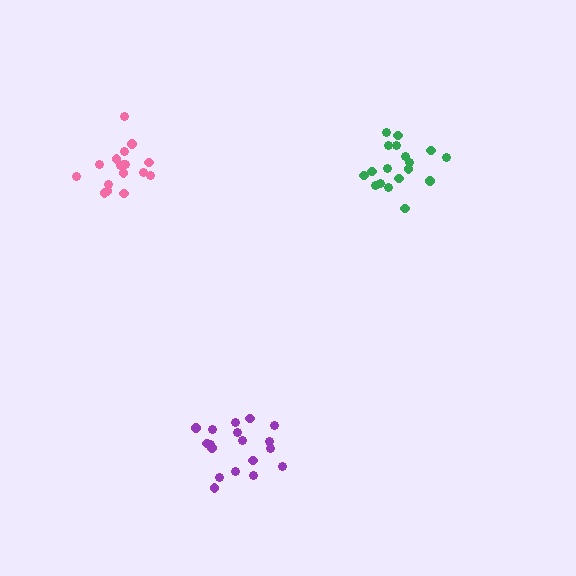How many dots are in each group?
Group 1: 18 dots, Group 2: 18 dots, Group 3: 17 dots (53 total).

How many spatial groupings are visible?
There are 3 spatial groupings.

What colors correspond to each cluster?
The clusters are colored: green, purple, pink.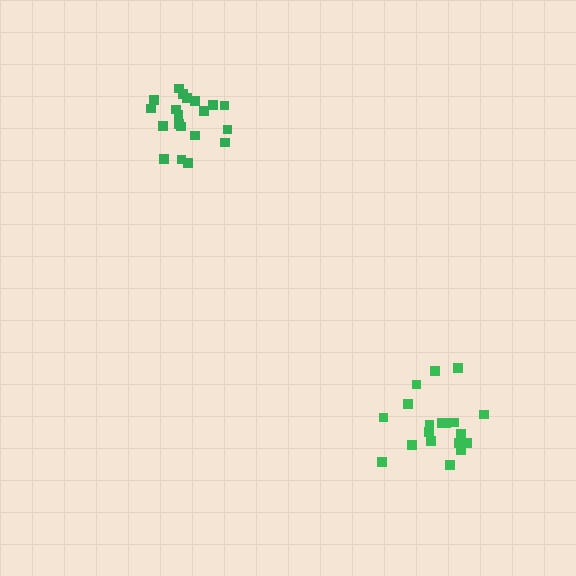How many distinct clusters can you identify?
There are 2 distinct clusters.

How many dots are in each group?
Group 1: 19 dots, Group 2: 20 dots (39 total).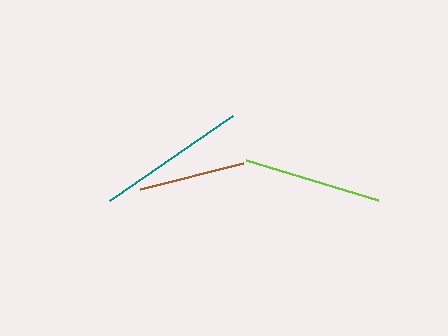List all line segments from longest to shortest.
From longest to shortest: teal, lime, brown.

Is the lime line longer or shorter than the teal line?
The teal line is longer than the lime line.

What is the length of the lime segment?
The lime segment is approximately 138 pixels long.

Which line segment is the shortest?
The brown line is the shortest at approximately 106 pixels.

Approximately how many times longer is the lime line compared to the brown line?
The lime line is approximately 1.3 times the length of the brown line.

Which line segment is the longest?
The teal line is the longest at approximately 150 pixels.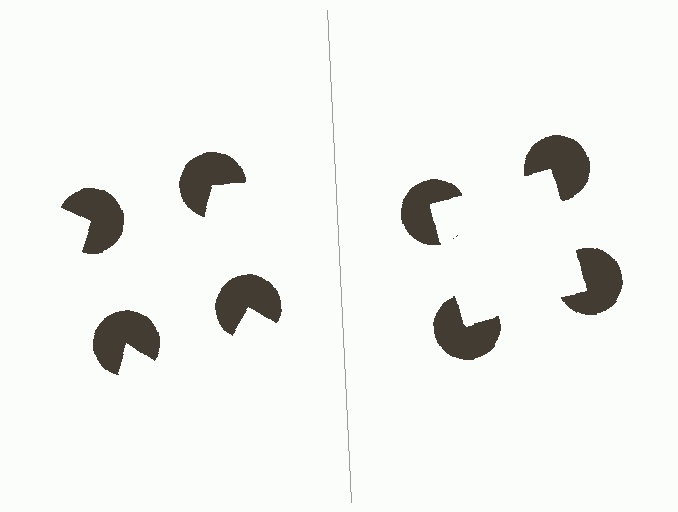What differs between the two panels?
The pac-man discs are positioned identically on both sides; only the wedge orientations differ. On the right they align to a square; on the left they are misaligned.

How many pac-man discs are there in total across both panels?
8 — 4 on each side.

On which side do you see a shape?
An illusory square appears on the right side. On the left side the wedge cuts are rotated, so no coherent shape forms.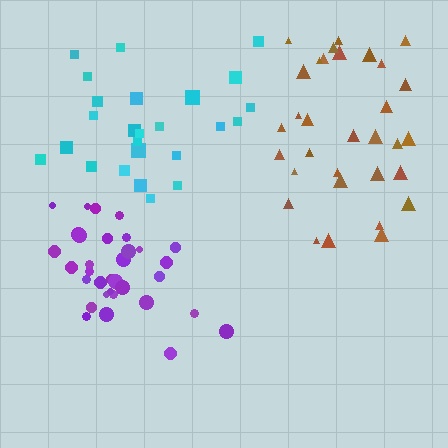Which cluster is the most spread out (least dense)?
Brown.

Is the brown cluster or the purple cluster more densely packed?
Purple.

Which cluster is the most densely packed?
Purple.